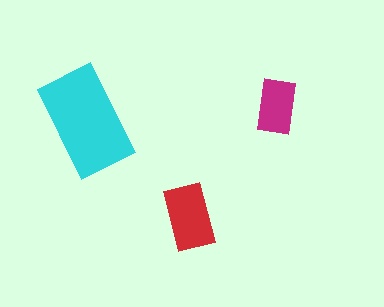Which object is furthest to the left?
The cyan rectangle is leftmost.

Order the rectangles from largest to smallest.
the cyan one, the red one, the magenta one.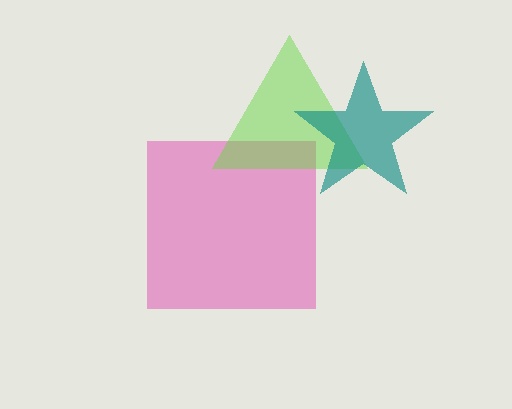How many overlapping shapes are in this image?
There are 3 overlapping shapes in the image.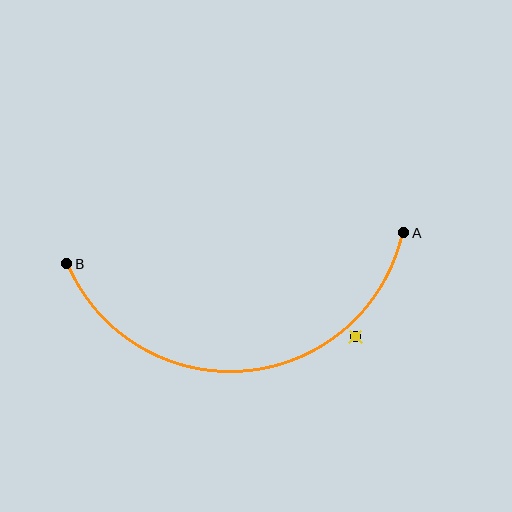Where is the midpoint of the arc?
The arc midpoint is the point on the curve farthest from the straight line joining A and B. It sits below that line.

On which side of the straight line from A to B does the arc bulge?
The arc bulges below the straight line connecting A and B.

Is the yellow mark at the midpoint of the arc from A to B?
No — the yellow mark does not lie on the arc at all. It sits slightly outside the curve.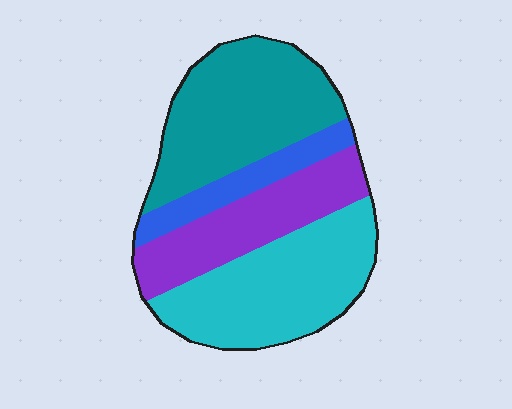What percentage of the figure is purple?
Purple takes up about one fifth (1/5) of the figure.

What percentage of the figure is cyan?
Cyan covers roughly 35% of the figure.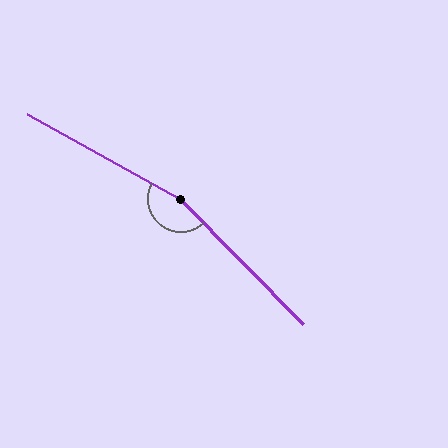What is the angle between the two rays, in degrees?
Approximately 163 degrees.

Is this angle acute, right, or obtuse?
It is obtuse.